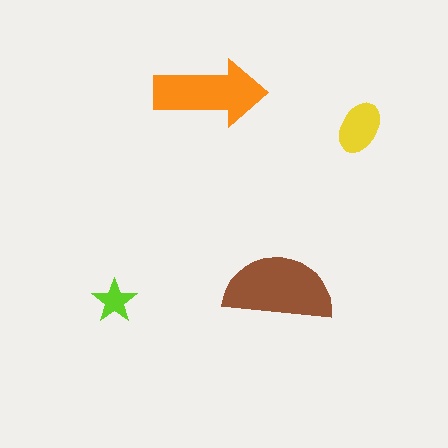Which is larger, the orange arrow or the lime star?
The orange arrow.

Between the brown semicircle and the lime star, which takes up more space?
The brown semicircle.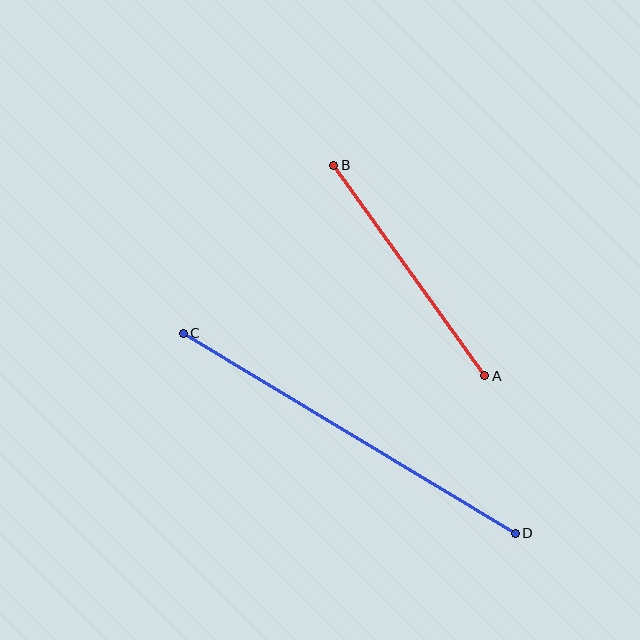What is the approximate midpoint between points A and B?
The midpoint is at approximately (409, 270) pixels.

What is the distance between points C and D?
The distance is approximately 388 pixels.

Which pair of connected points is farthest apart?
Points C and D are farthest apart.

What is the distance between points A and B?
The distance is approximately 259 pixels.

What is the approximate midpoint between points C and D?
The midpoint is at approximately (349, 433) pixels.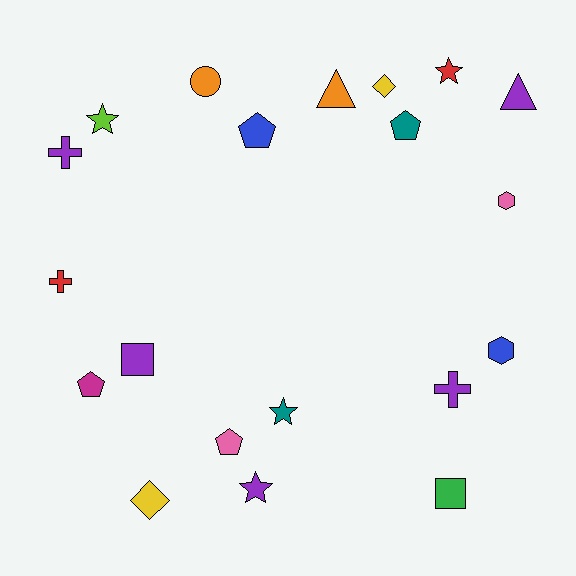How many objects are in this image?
There are 20 objects.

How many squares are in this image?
There are 2 squares.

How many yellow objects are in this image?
There are 2 yellow objects.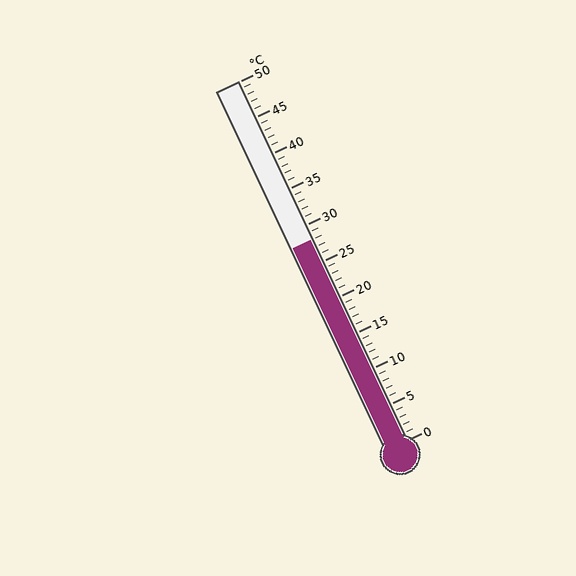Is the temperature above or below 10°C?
The temperature is above 10°C.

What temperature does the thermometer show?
The thermometer shows approximately 28°C.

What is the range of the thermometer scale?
The thermometer scale ranges from 0°C to 50°C.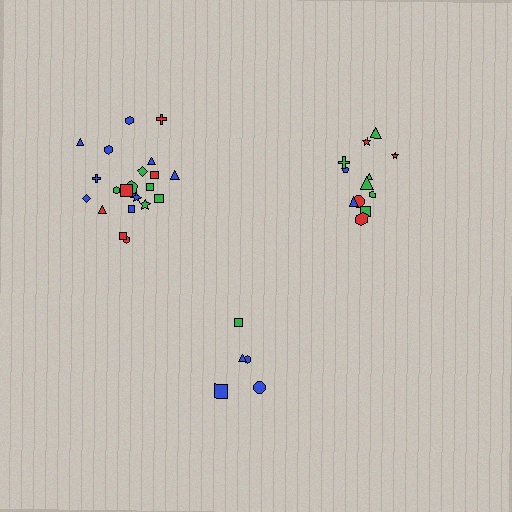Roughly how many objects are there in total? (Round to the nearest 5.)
Roughly 40 objects in total.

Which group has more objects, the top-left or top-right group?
The top-left group.